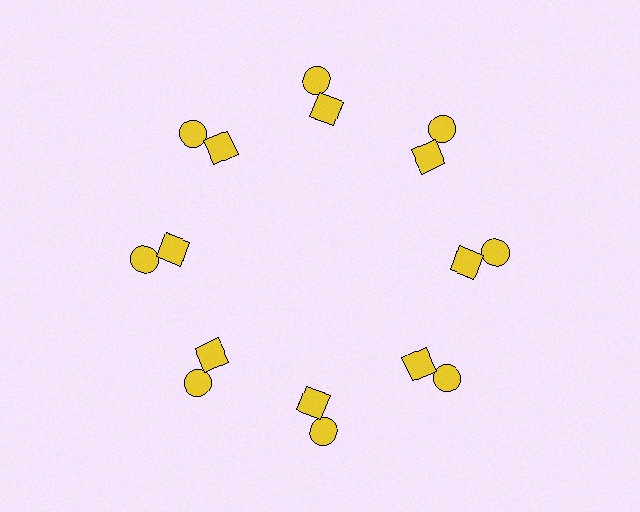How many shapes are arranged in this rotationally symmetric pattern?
There are 16 shapes, arranged in 8 groups of 2.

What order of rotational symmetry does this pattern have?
This pattern has 8-fold rotational symmetry.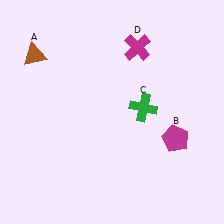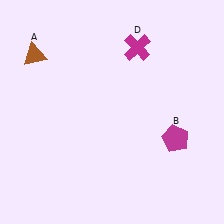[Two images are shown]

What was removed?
The green cross (C) was removed in Image 2.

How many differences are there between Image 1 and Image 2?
There is 1 difference between the two images.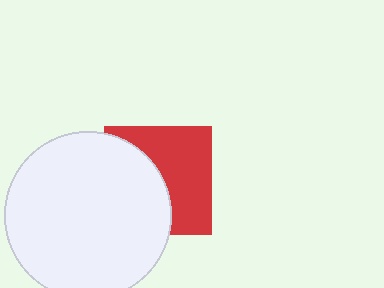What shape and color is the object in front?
The object in front is a white circle.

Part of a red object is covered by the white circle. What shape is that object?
It is a square.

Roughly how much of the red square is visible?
About half of it is visible (roughly 53%).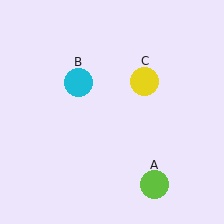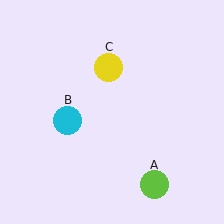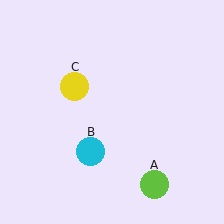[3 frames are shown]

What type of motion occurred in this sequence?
The cyan circle (object B), yellow circle (object C) rotated counterclockwise around the center of the scene.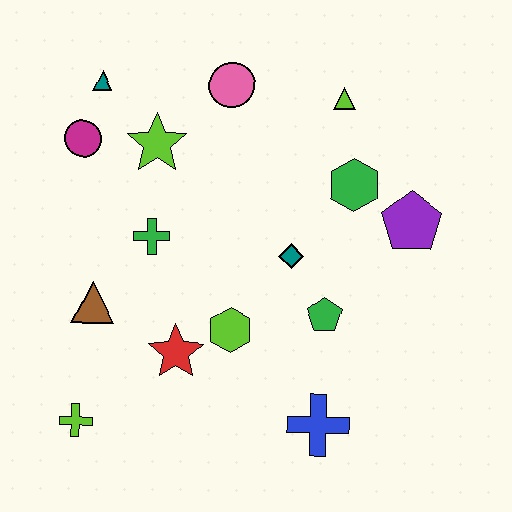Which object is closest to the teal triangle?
The magenta circle is closest to the teal triangle.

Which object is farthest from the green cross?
The purple pentagon is farthest from the green cross.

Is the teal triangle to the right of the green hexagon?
No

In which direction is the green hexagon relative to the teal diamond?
The green hexagon is above the teal diamond.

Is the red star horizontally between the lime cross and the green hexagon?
Yes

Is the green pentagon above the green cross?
No